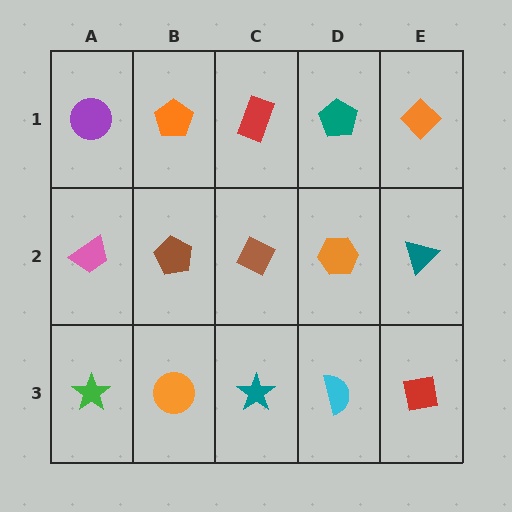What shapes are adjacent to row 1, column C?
A brown diamond (row 2, column C), an orange pentagon (row 1, column B), a teal pentagon (row 1, column D).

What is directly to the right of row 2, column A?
A brown pentagon.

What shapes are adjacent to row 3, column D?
An orange hexagon (row 2, column D), a teal star (row 3, column C), a red square (row 3, column E).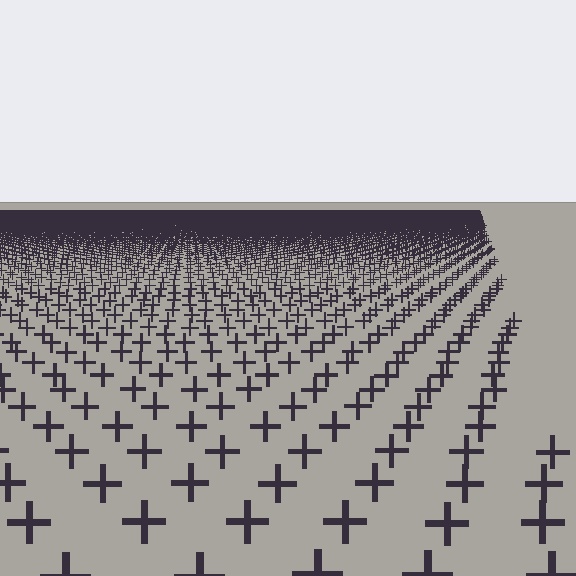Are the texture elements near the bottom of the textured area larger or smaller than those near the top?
Larger. Near the bottom, elements are closer to the viewer and appear at a bigger on-screen size.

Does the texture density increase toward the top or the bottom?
Density increases toward the top.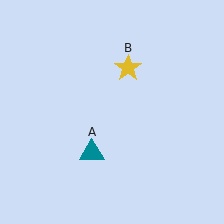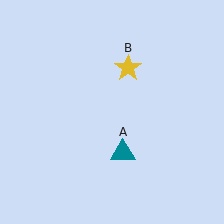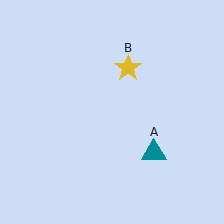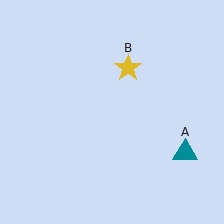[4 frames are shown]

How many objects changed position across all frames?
1 object changed position: teal triangle (object A).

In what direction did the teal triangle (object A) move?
The teal triangle (object A) moved right.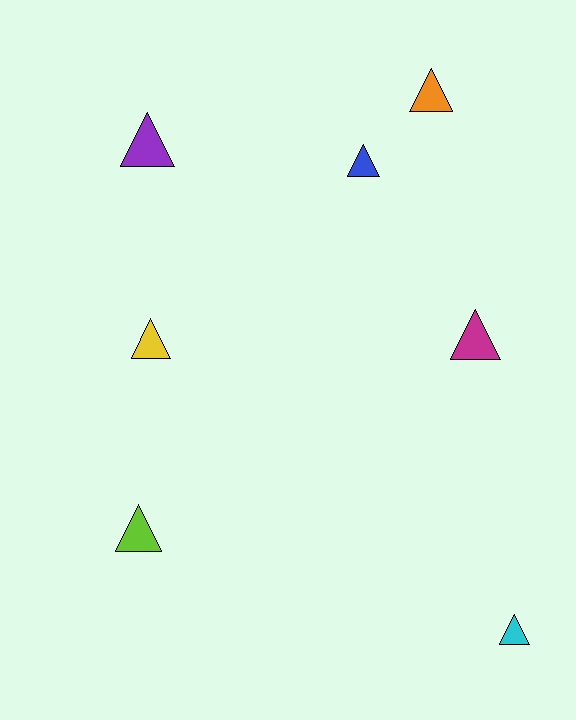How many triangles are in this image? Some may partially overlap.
There are 7 triangles.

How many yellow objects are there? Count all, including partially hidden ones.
There is 1 yellow object.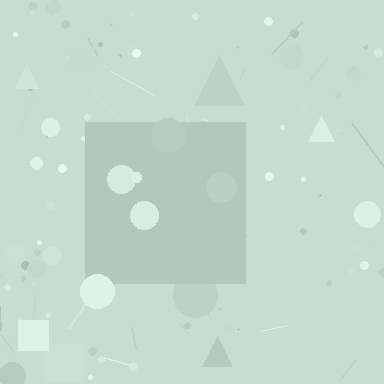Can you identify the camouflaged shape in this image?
The camouflaged shape is a square.